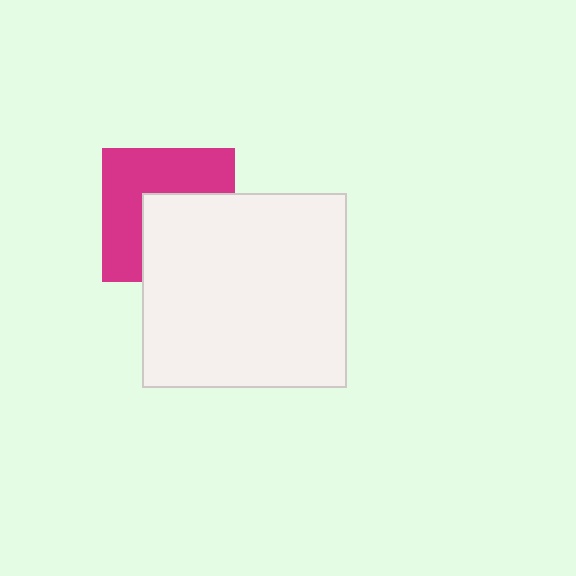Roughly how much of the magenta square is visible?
About half of it is visible (roughly 54%).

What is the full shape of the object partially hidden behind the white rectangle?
The partially hidden object is a magenta square.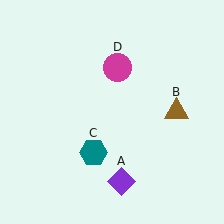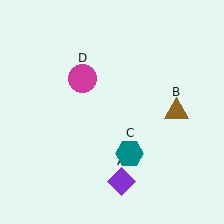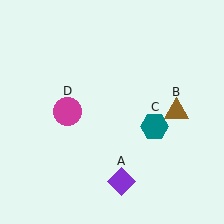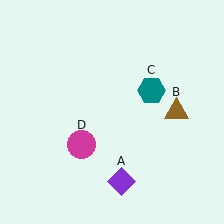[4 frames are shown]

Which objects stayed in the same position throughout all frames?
Purple diamond (object A) and brown triangle (object B) remained stationary.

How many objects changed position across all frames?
2 objects changed position: teal hexagon (object C), magenta circle (object D).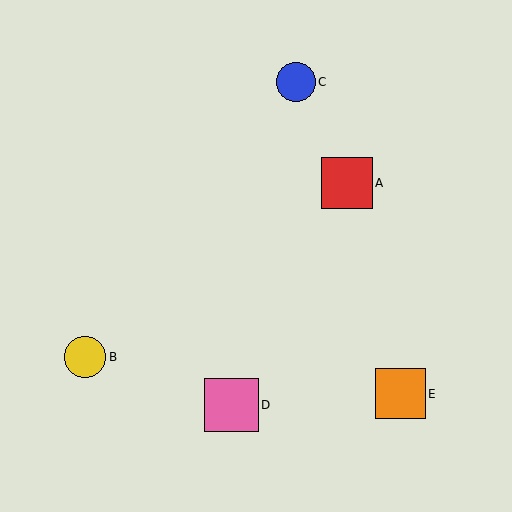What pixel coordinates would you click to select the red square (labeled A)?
Click at (347, 183) to select the red square A.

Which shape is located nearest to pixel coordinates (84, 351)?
The yellow circle (labeled B) at (85, 357) is nearest to that location.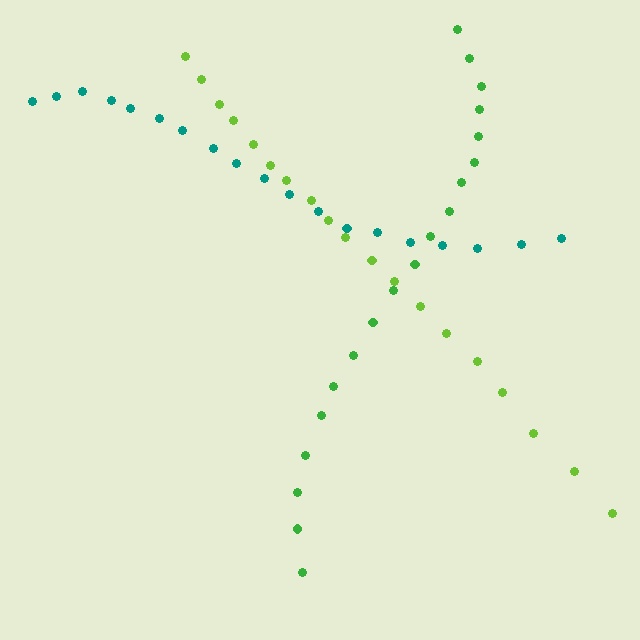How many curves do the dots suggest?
There are 3 distinct paths.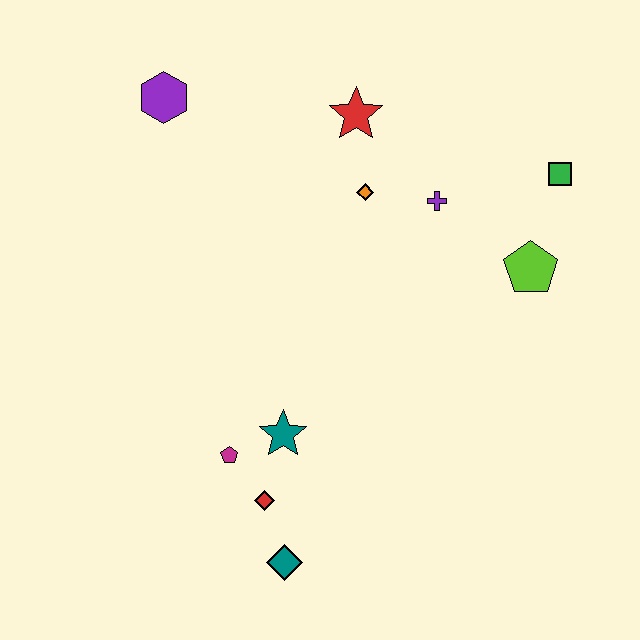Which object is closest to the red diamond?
The magenta pentagon is closest to the red diamond.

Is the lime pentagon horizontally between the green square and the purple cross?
Yes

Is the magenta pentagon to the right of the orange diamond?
No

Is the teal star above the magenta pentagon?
Yes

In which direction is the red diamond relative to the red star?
The red diamond is below the red star.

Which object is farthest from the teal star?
The green square is farthest from the teal star.